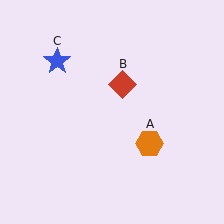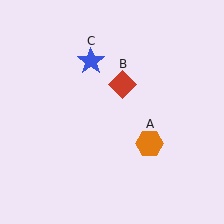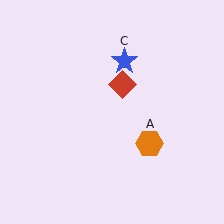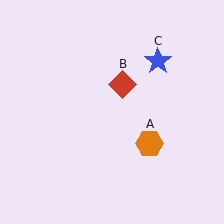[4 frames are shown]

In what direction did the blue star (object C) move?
The blue star (object C) moved right.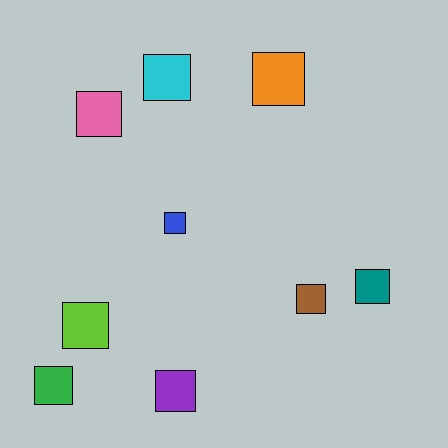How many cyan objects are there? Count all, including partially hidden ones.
There is 1 cyan object.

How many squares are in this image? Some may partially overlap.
There are 9 squares.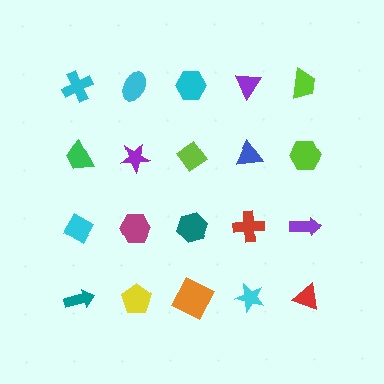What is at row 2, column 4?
A blue triangle.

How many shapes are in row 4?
5 shapes.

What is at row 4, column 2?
A yellow pentagon.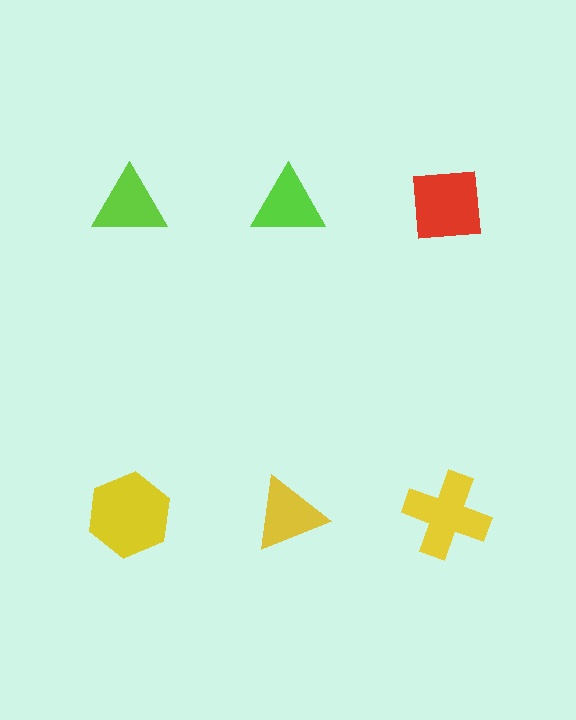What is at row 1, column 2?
A lime triangle.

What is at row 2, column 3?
A yellow cross.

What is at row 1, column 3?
A red square.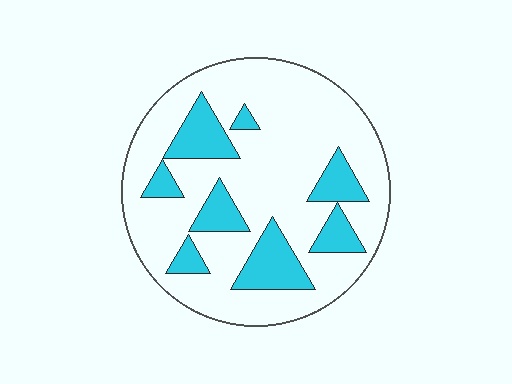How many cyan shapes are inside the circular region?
8.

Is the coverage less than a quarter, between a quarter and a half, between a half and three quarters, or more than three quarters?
Less than a quarter.